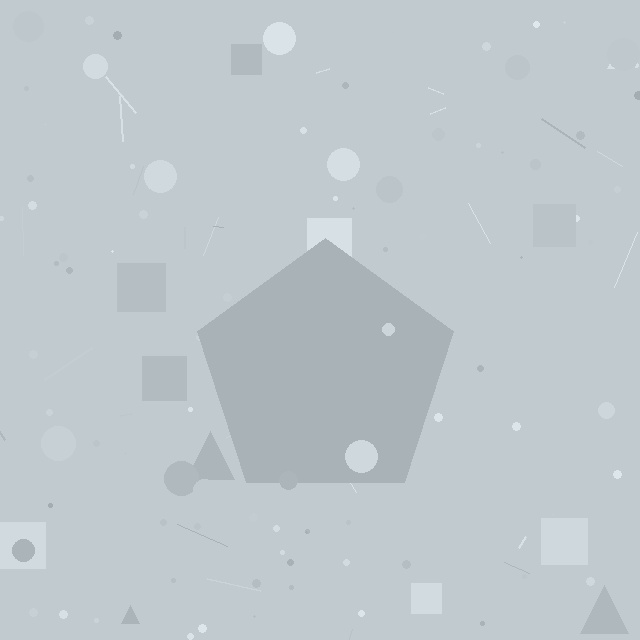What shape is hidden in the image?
A pentagon is hidden in the image.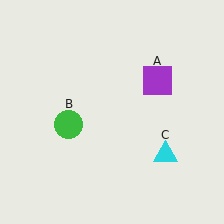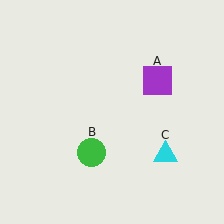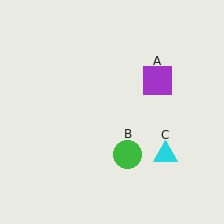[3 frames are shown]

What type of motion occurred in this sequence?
The green circle (object B) rotated counterclockwise around the center of the scene.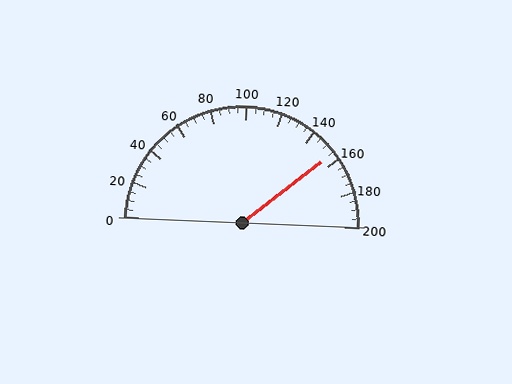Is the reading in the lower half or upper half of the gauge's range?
The reading is in the upper half of the range (0 to 200).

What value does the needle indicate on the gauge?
The needle indicates approximately 155.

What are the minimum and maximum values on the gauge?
The gauge ranges from 0 to 200.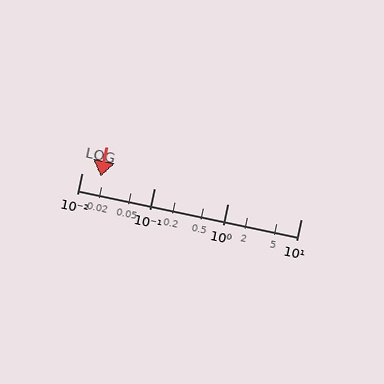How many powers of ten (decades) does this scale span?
The scale spans 3 decades, from 0.01 to 10.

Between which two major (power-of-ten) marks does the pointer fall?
The pointer is between 0.01 and 0.1.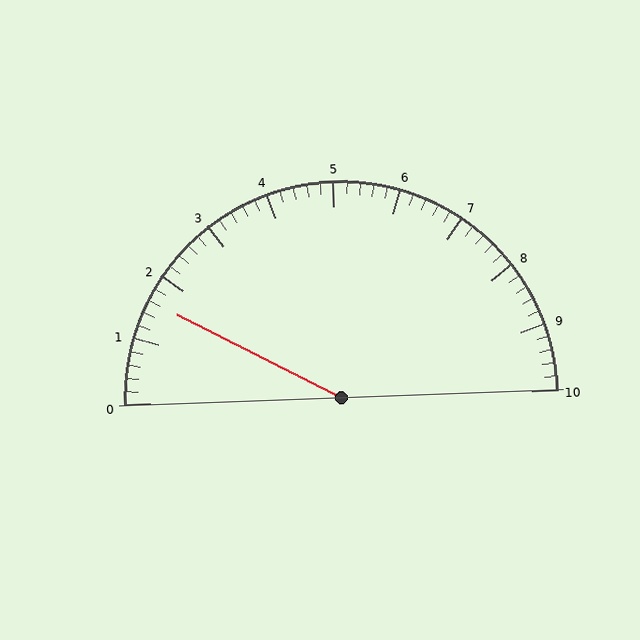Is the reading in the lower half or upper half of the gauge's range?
The reading is in the lower half of the range (0 to 10).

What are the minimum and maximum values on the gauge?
The gauge ranges from 0 to 10.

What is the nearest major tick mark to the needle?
The nearest major tick mark is 2.